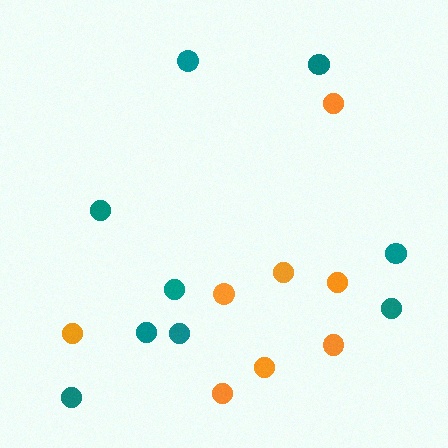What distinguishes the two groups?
There are 2 groups: one group of orange circles (8) and one group of teal circles (9).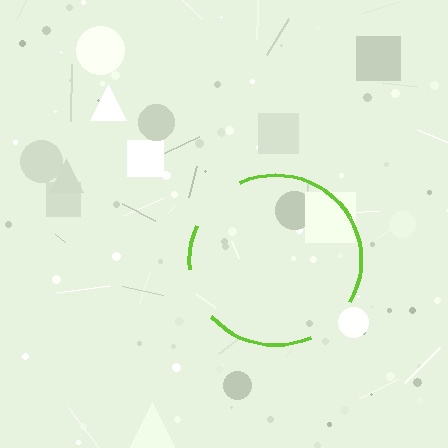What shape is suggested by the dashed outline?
The dashed outline suggests a circle.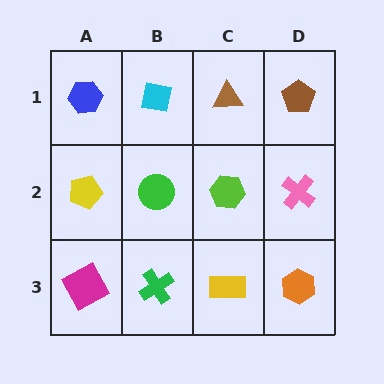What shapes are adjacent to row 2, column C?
A brown triangle (row 1, column C), a yellow rectangle (row 3, column C), a green circle (row 2, column B), a pink cross (row 2, column D).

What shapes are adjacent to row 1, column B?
A green circle (row 2, column B), a blue hexagon (row 1, column A), a brown triangle (row 1, column C).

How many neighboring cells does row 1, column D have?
2.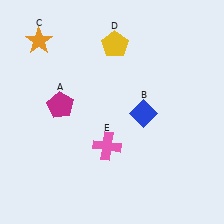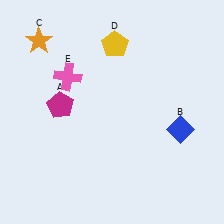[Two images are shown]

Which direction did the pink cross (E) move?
The pink cross (E) moved up.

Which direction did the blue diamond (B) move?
The blue diamond (B) moved right.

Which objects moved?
The objects that moved are: the blue diamond (B), the pink cross (E).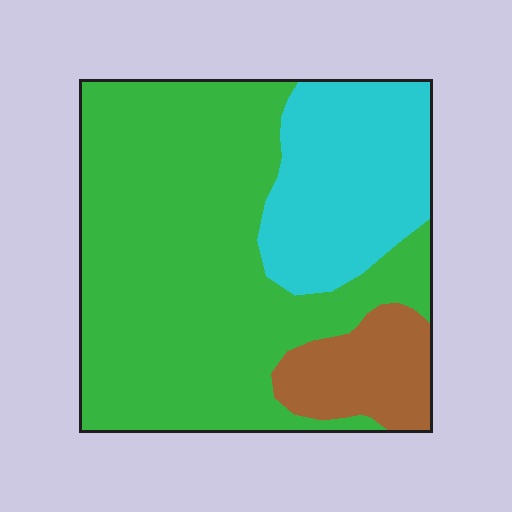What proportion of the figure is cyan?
Cyan takes up about one quarter (1/4) of the figure.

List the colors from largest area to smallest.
From largest to smallest: green, cyan, brown.